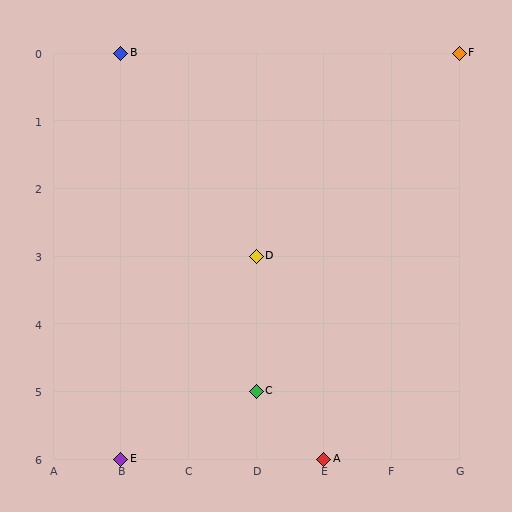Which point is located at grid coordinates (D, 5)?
Point C is at (D, 5).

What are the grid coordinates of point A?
Point A is at grid coordinates (E, 6).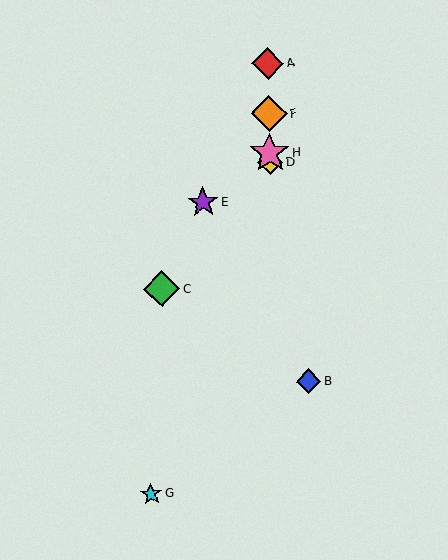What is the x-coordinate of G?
Object G is at x≈151.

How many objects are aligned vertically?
4 objects (A, D, F, H) are aligned vertically.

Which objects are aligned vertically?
Objects A, D, F, H are aligned vertically.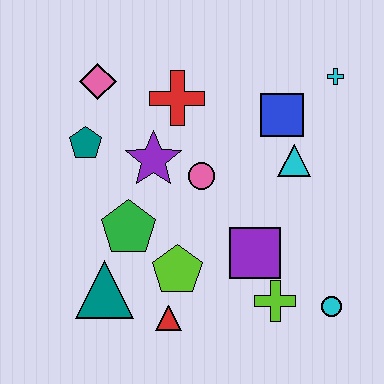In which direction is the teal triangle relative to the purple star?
The teal triangle is below the purple star.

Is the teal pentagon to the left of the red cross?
Yes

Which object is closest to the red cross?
The purple star is closest to the red cross.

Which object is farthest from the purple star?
The cyan circle is farthest from the purple star.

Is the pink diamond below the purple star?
No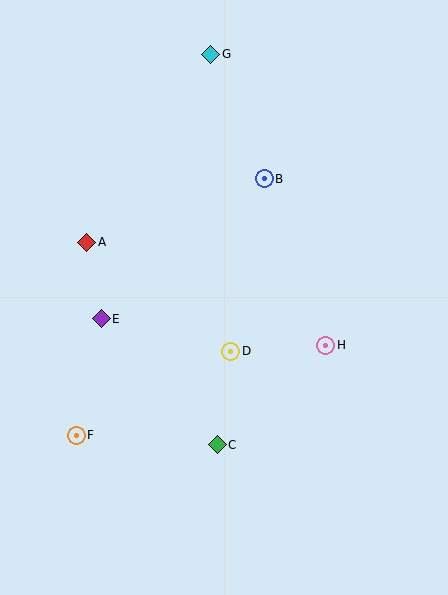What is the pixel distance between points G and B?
The distance between G and B is 136 pixels.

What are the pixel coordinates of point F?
Point F is at (76, 435).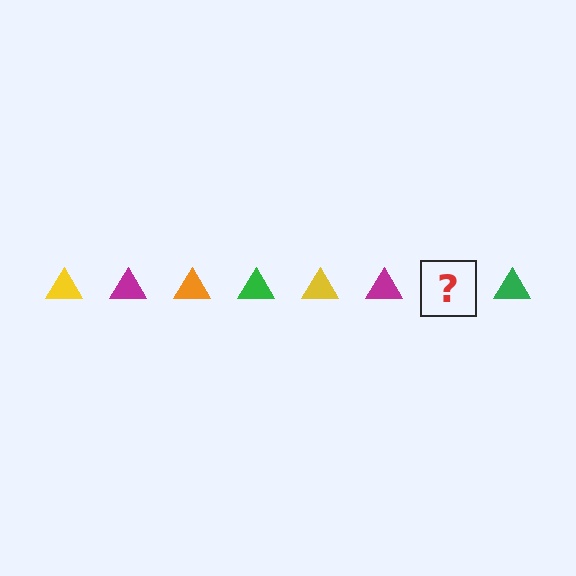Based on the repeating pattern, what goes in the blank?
The blank should be an orange triangle.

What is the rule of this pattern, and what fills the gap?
The rule is that the pattern cycles through yellow, magenta, orange, green triangles. The gap should be filled with an orange triangle.